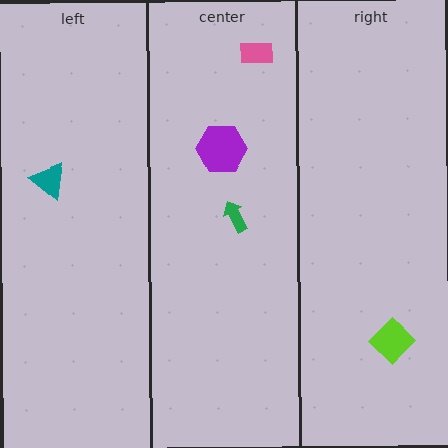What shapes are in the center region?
The green arrow, the pink rectangle, the purple hexagon.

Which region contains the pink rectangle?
The center region.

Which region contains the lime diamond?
The right region.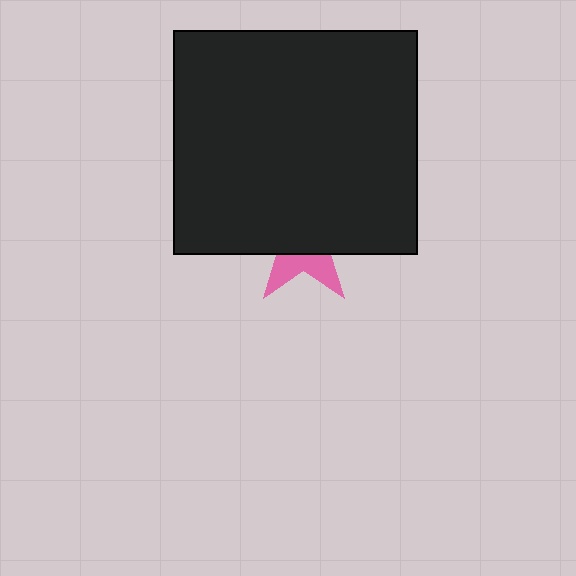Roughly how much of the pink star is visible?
A small part of it is visible (roughly 33%).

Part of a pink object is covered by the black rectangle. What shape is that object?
It is a star.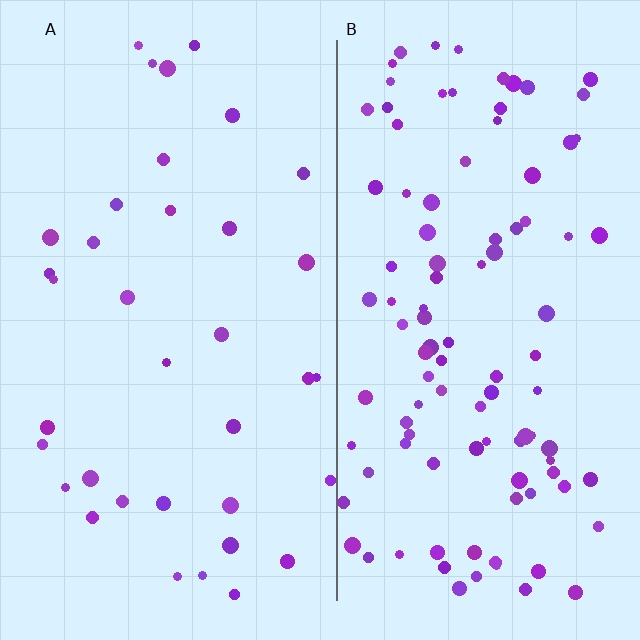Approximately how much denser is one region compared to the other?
Approximately 2.8× — region B over region A.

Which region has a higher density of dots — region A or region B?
B (the right).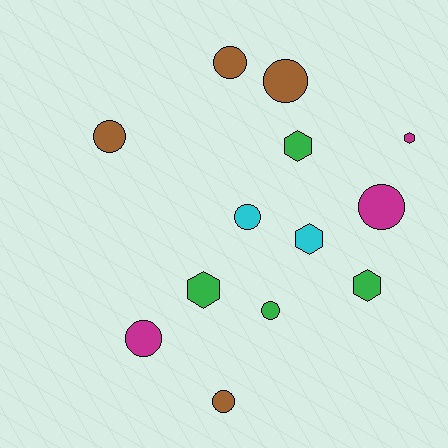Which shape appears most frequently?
Circle, with 8 objects.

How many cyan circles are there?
There is 1 cyan circle.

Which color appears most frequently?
Brown, with 4 objects.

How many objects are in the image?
There are 13 objects.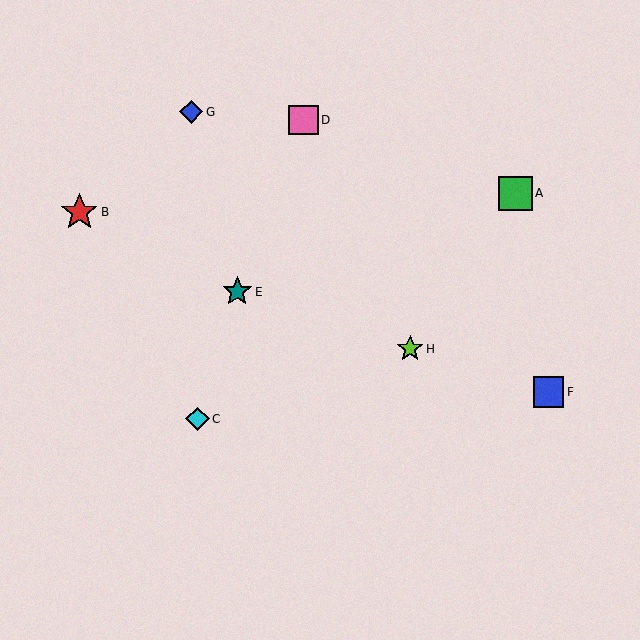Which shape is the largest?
The red star (labeled B) is the largest.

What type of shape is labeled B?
Shape B is a red star.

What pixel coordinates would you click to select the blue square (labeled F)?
Click at (549, 392) to select the blue square F.